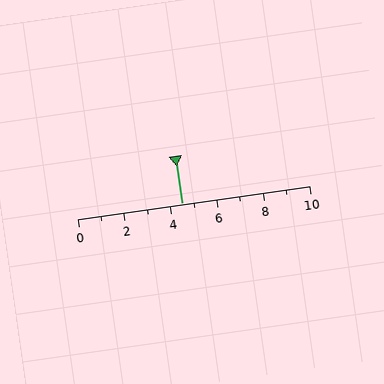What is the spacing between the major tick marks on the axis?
The major ticks are spaced 2 apart.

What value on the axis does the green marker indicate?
The marker indicates approximately 4.5.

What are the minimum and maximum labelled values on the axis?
The axis runs from 0 to 10.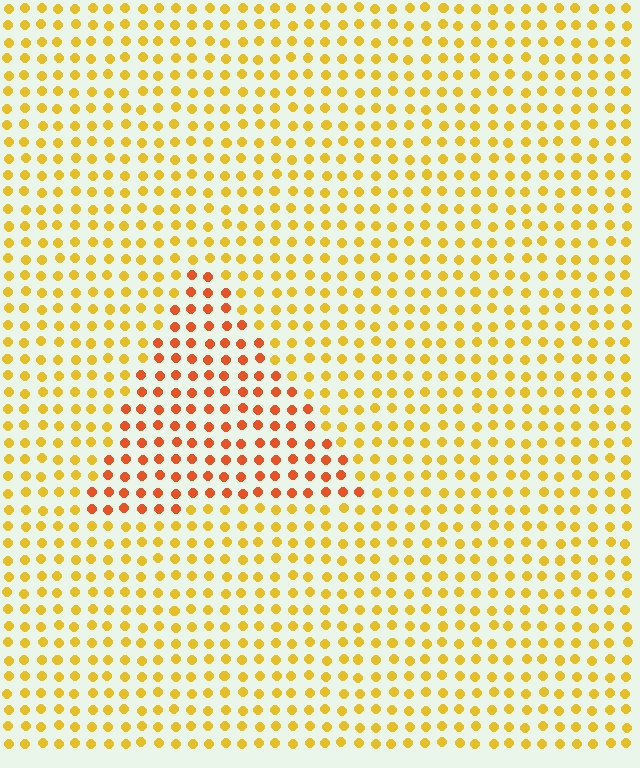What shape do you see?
I see a triangle.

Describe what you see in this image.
The image is filled with small yellow elements in a uniform arrangement. A triangle-shaped region is visible where the elements are tinted to a slightly different hue, forming a subtle color boundary.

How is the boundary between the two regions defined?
The boundary is defined purely by a slight shift in hue (about 34 degrees). Spacing, size, and orientation are identical on both sides.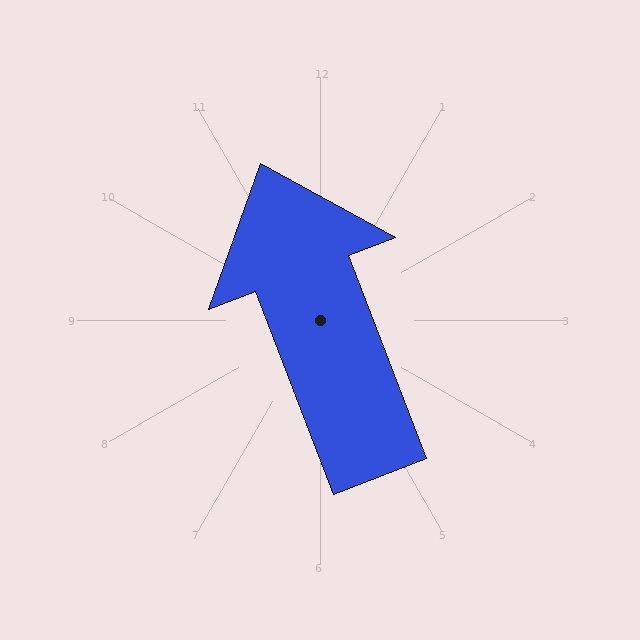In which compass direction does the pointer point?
North.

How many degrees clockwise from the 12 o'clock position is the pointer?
Approximately 339 degrees.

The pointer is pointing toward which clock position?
Roughly 11 o'clock.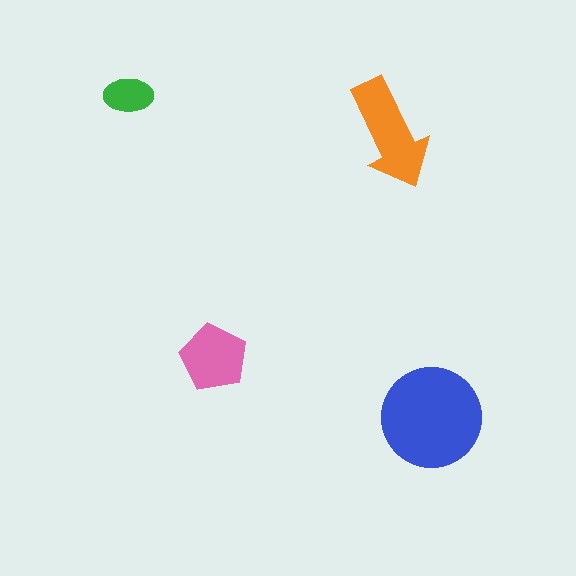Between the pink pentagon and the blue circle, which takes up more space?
The blue circle.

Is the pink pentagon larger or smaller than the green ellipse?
Larger.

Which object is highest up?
The green ellipse is topmost.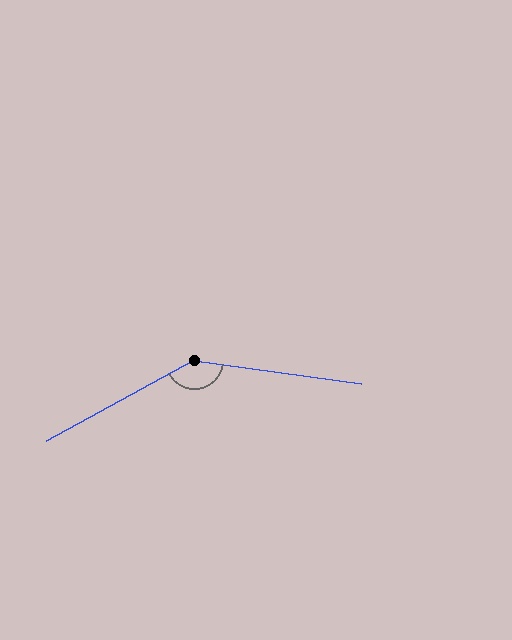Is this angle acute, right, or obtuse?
It is obtuse.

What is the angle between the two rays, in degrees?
Approximately 143 degrees.